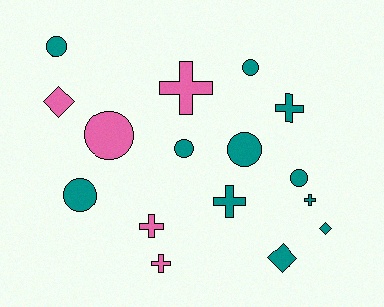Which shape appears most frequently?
Circle, with 7 objects.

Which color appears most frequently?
Teal, with 11 objects.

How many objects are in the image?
There are 16 objects.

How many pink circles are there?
There is 1 pink circle.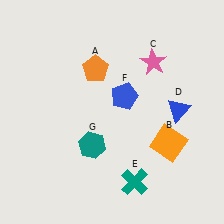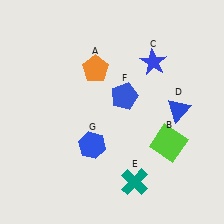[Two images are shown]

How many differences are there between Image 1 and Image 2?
There are 3 differences between the two images.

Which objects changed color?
B changed from orange to lime. C changed from pink to blue. G changed from teal to blue.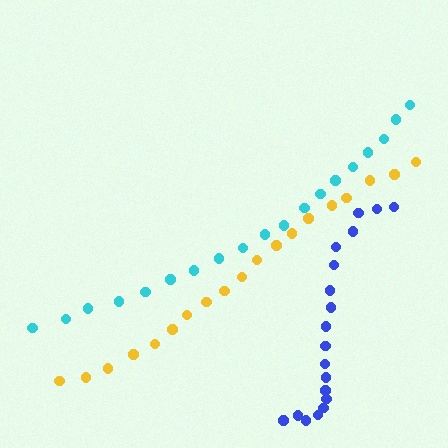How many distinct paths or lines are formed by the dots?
There are 3 distinct paths.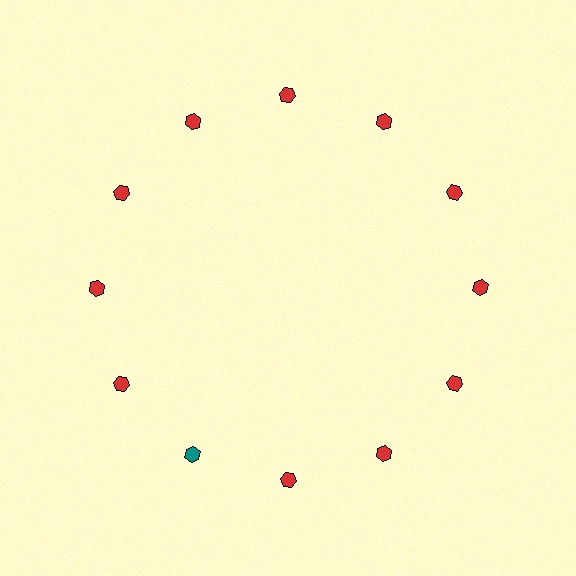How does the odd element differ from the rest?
It has a different color: teal instead of red.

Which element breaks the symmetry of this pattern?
The teal hexagon at roughly the 7 o'clock position breaks the symmetry. All other shapes are red hexagons.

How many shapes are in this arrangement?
There are 12 shapes arranged in a ring pattern.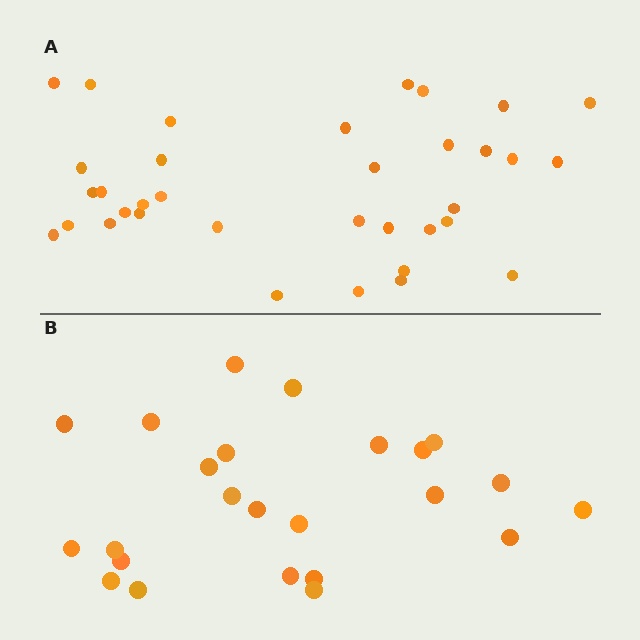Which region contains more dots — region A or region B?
Region A (the top region) has more dots.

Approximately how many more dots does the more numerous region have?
Region A has roughly 12 or so more dots than region B.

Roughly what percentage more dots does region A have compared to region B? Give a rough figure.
About 45% more.